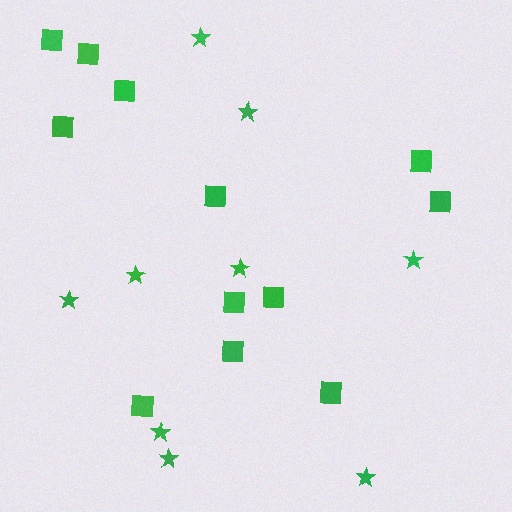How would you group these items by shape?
There are 2 groups: one group of stars (9) and one group of squares (12).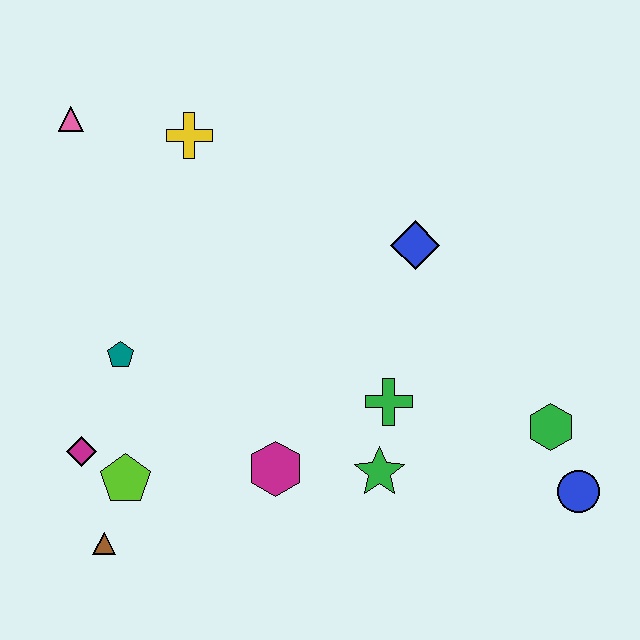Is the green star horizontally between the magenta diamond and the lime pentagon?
No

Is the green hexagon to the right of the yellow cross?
Yes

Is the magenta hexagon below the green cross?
Yes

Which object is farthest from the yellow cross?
The blue circle is farthest from the yellow cross.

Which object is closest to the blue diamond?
The green cross is closest to the blue diamond.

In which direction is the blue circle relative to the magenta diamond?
The blue circle is to the right of the magenta diamond.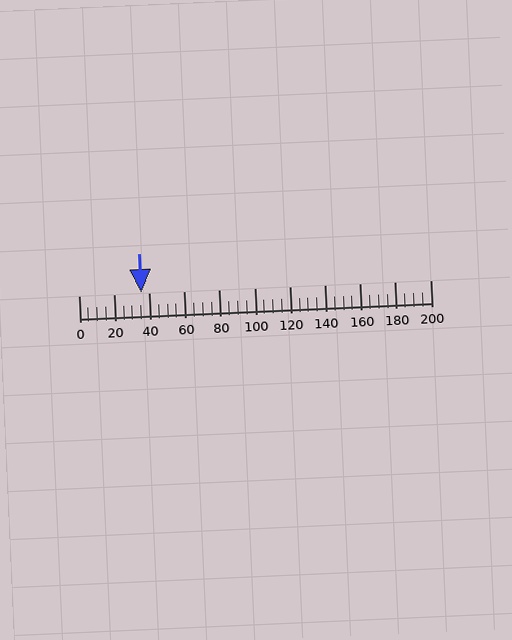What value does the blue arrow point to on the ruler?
The blue arrow points to approximately 35.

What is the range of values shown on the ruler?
The ruler shows values from 0 to 200.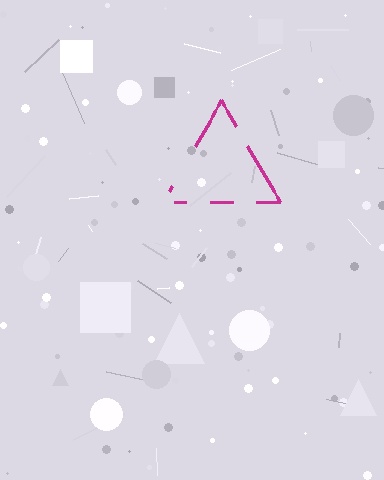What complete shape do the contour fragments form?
The contour fragments form a triangle.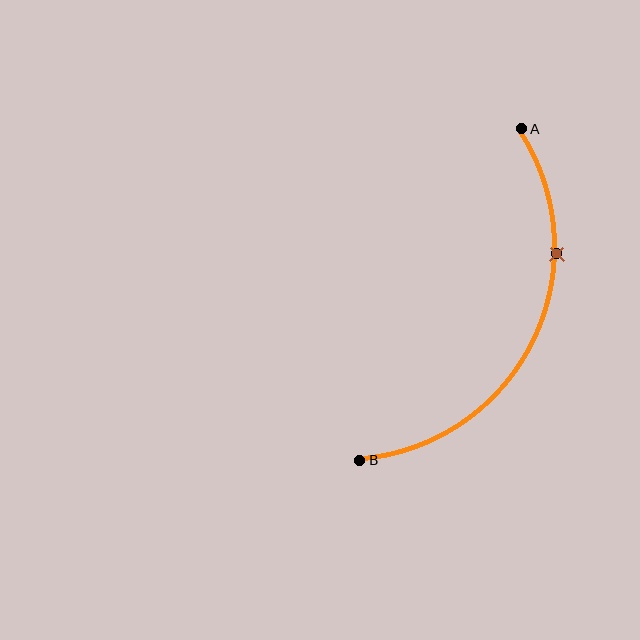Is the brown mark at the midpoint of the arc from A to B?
No. The brown mark lies on the arc but is closer to endpoint A. The arc midpoint would be at the point on the curve equidistant along the arc from both A and B.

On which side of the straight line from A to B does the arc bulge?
The arc bulges to the right of the straight line connecting A and B.